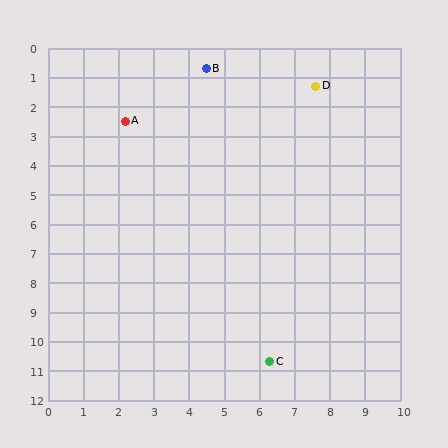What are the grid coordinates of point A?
Point A is at approximately (2.2, 2.5).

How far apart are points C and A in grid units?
Points C and A are about 9.2 grid units apart.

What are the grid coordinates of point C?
Point C is at approximately (6.3, 10.7).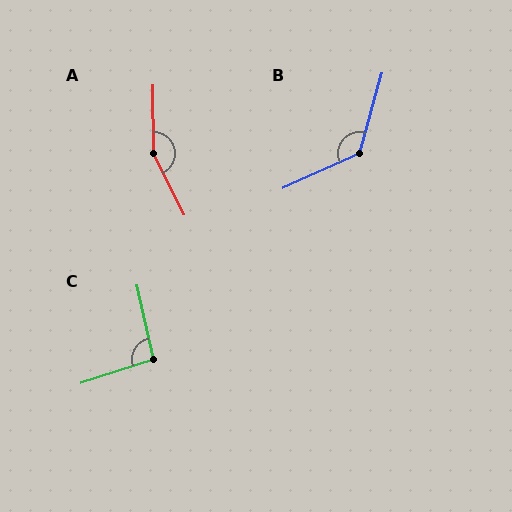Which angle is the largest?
A, at approximately 154 degrees.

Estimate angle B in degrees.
Approximately 130 degrees.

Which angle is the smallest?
C, at approximately 95 degrees.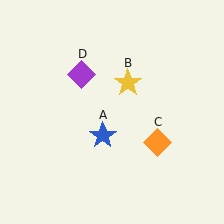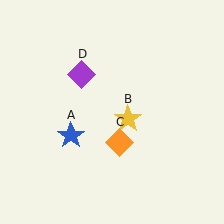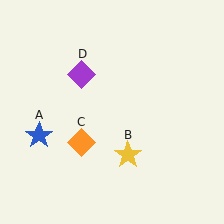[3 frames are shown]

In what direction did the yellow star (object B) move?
The yellow star (object B) moved down.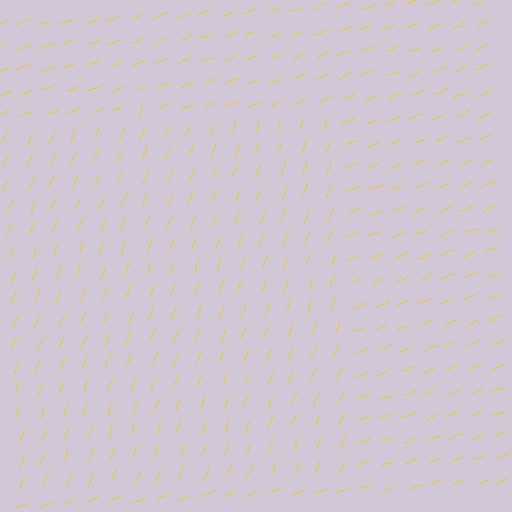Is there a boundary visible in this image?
Yes, there is a texture boundary formed by a change in line orientation.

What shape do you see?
I see a rectangle.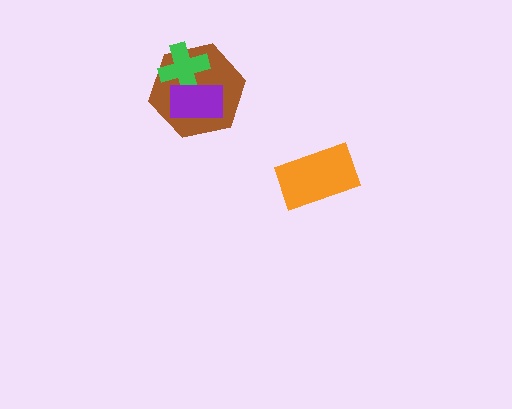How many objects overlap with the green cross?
2 objects overlap with the green cross.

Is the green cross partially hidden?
Yes, it is partially covered by another shape.